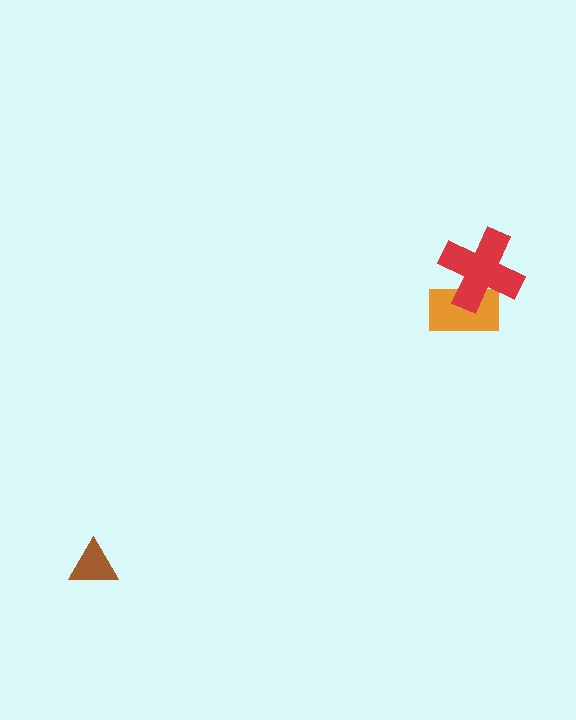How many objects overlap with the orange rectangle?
1 object overlaps with the orange rectangle.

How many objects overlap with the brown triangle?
0 objects overlap with the brown triangle.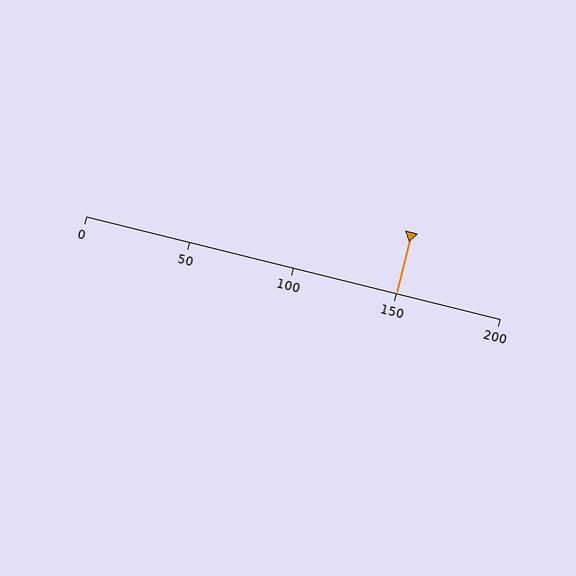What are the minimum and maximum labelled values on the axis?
The axis runs from 0 to 200.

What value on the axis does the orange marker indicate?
The marker indicates approximately 150.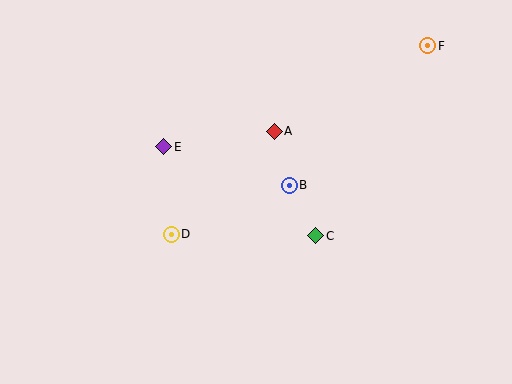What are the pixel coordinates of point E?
Point E is at (164, 147).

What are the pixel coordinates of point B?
Point B is at (289, 185).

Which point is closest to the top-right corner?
Point F is closest to the top-right corner.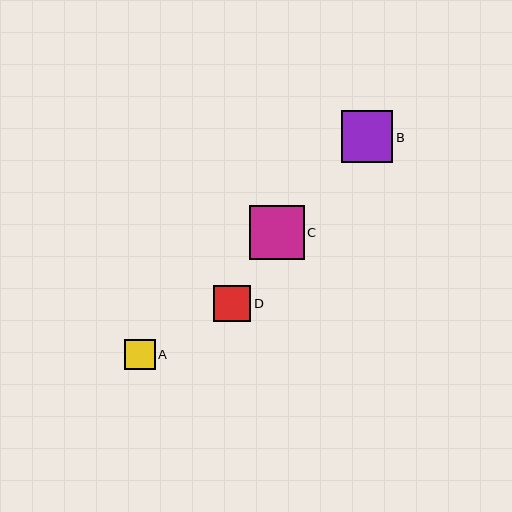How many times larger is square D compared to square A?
Square D is approximately 1.2 times the size of square A.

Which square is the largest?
Square C is the largest with a size of approximately 54 pixels.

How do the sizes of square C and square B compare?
Square C and square B are approximately the same size.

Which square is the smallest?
Square A is the smallest with a size of approximately 30 pixels.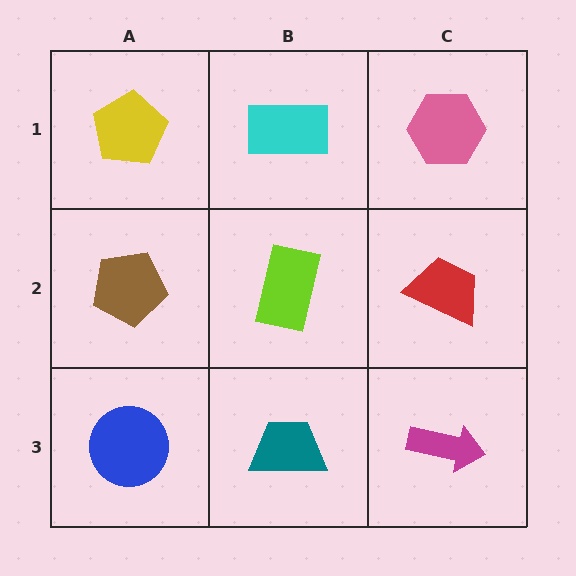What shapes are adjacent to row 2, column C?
A pink hexagon (row 1, column C), a magenta arrow (row 3, column C), a lime rectangle (row 2, column B).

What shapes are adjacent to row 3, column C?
A red trapezoid (row 2, column C), a teal trapezoid (row 3, column B).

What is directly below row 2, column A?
A blue circle.